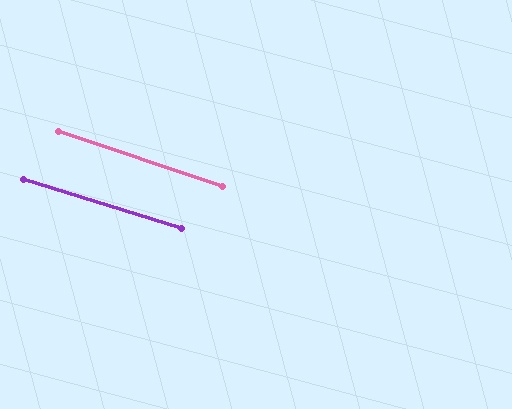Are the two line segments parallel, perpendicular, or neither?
Parallel — their directions differ by only 1.3°.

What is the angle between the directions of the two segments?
Approximately 1 degree.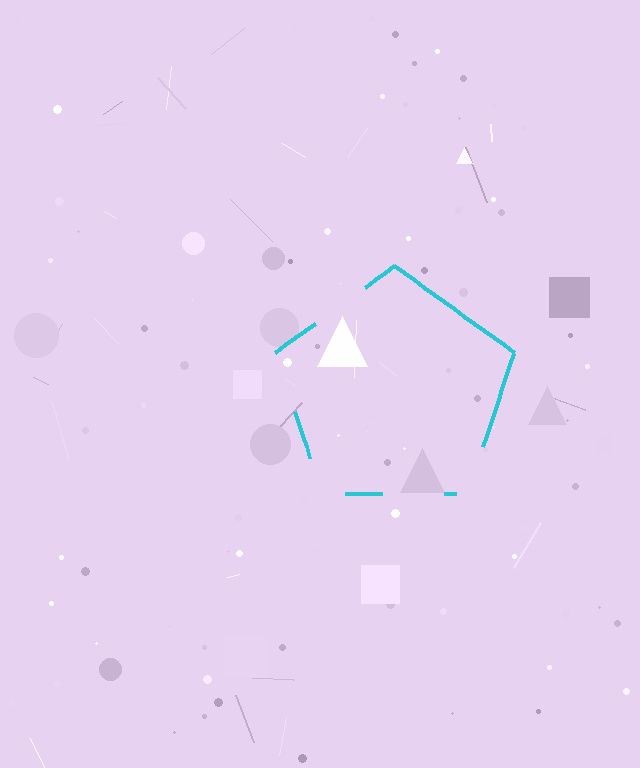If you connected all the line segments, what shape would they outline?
They would outline a pentagon.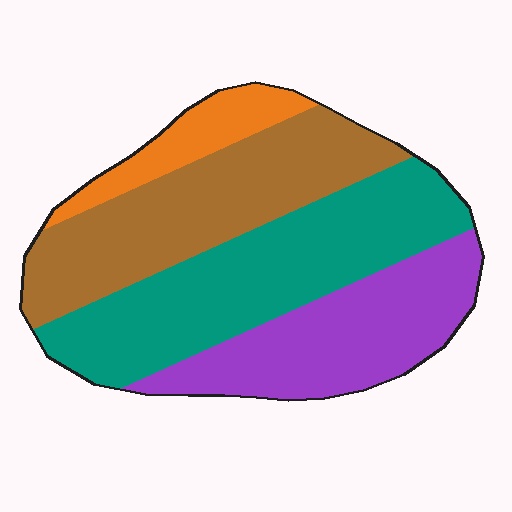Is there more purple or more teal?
Teal.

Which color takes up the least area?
Orange, at roughly 10%.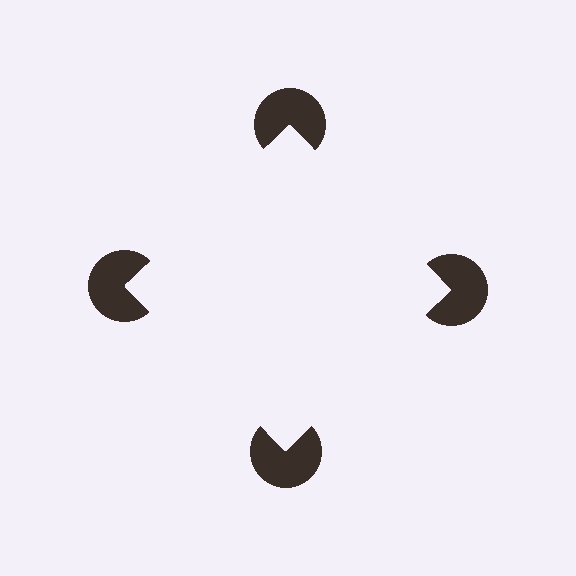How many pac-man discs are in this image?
There are 4 — one at each vertex of the illusory square.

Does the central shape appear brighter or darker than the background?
It typically appears slightly brighter than the background, even though no actual brightness change is drawn.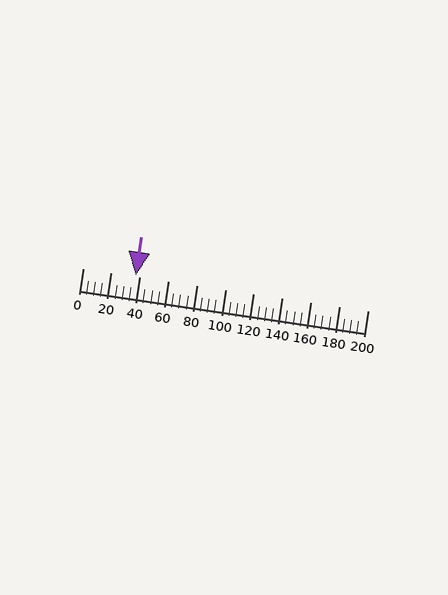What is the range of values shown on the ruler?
The ruler shows values from 0 to 200.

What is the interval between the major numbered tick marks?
The major tick marks are spaced 20 units apart.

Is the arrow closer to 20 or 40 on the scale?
The arrow is closer to 40.